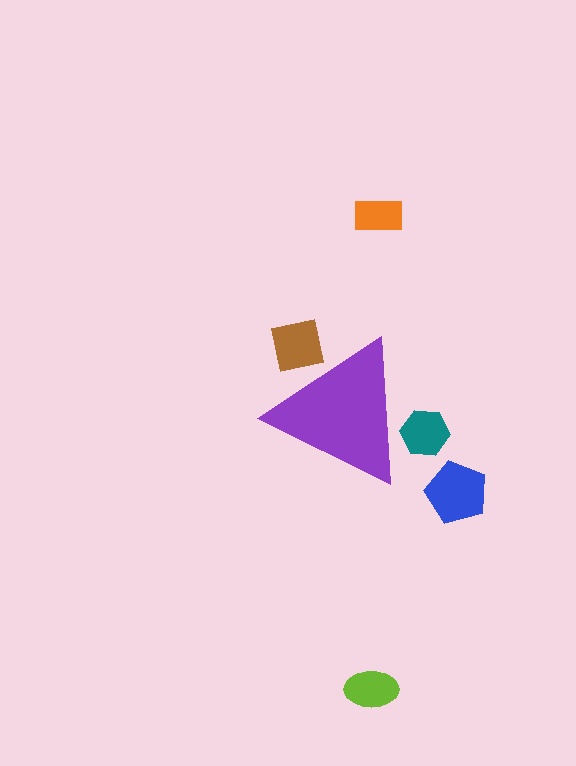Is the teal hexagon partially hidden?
Yes, the teal hexagon is partially hidden behind the purple triangle.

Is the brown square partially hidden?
Yes, the brown square is partially hidden behind the purple triangle.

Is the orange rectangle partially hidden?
No, the orange rectangle is fully visible.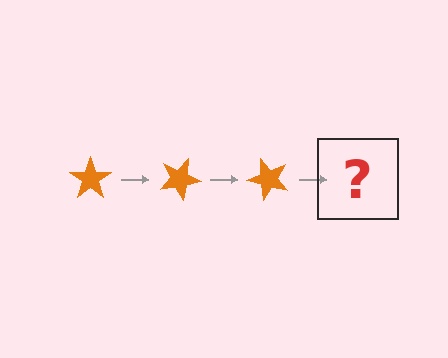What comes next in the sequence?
The next element should be an orange star rotated 75 degrees.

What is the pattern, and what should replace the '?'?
The pattern is that the star rotates 25 degrees each step. The '?' should be an orange star rotated 75 degrees.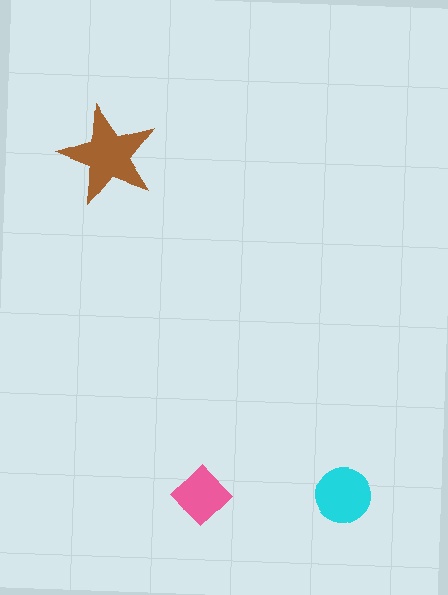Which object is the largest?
The brown star.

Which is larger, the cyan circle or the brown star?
The brown star.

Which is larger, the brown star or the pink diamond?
The brown star.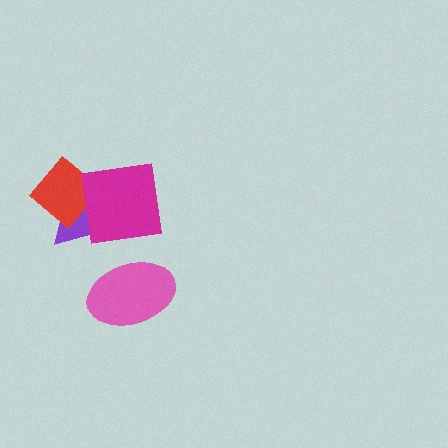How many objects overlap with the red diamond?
1 object overlaps with the red diamond.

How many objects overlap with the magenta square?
1 object overlaps with the magenta square.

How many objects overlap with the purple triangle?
2 objects overlap with the purple triangle.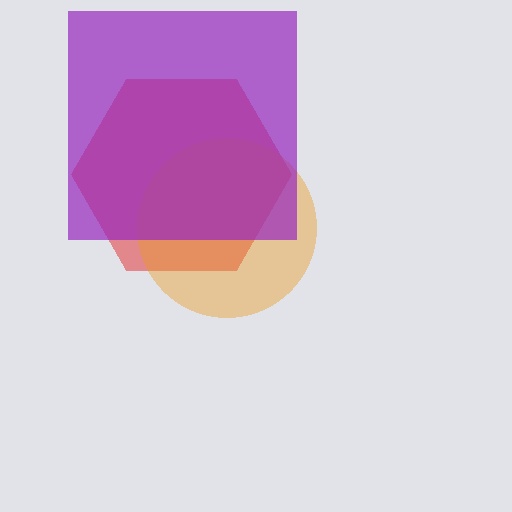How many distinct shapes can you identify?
There are 3 distinct shapes: a red hexagon, an orange circle, a purple square.